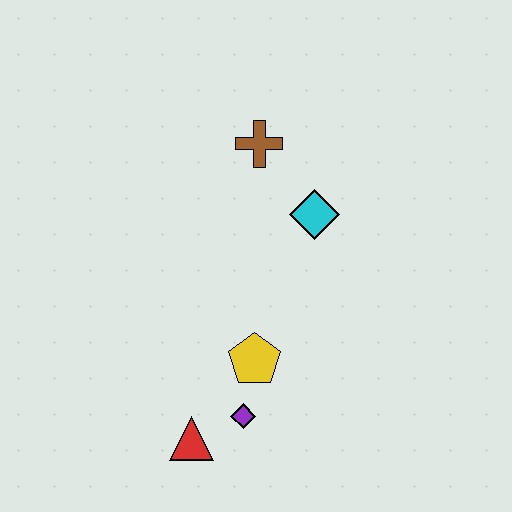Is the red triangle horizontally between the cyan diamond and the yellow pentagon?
No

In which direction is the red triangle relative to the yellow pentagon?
The red triangle is below the yellow pentagon.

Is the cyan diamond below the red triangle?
No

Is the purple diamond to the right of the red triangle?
Yes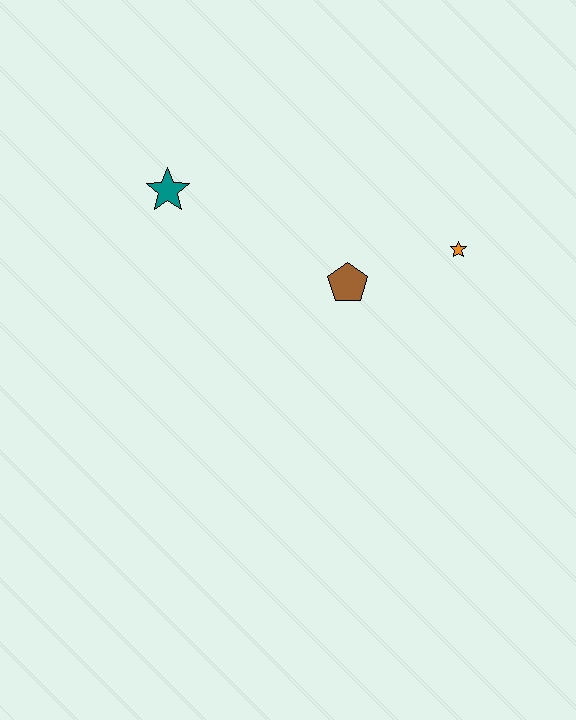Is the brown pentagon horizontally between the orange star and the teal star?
Yes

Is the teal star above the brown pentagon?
Yes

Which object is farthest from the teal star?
The orange star is farthest from the teal star.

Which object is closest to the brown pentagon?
The orange star is closest to the brown pentagon.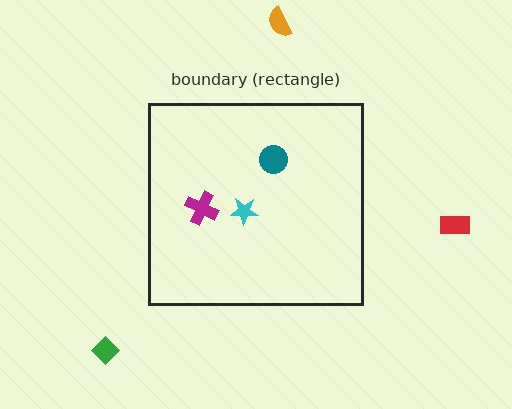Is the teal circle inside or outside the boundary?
Inside.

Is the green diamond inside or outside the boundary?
Outside.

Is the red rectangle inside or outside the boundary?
Outside.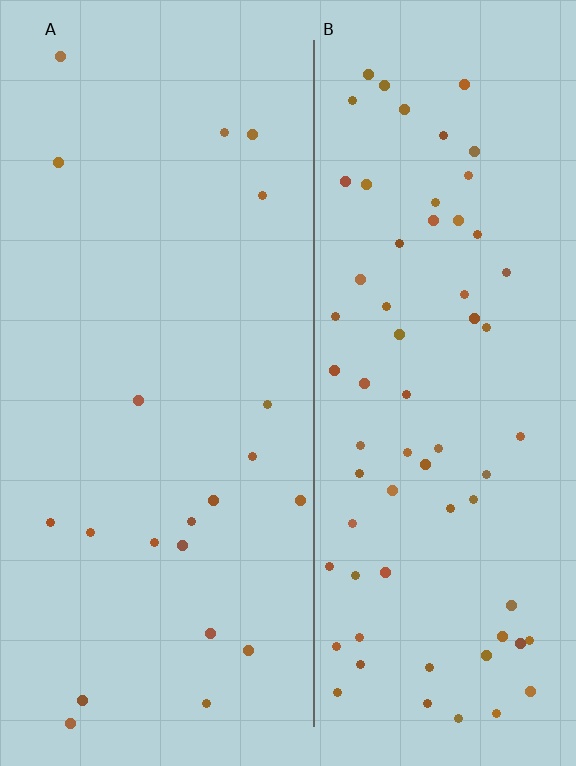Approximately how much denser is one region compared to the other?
Approximately 3.3× — region B over region A.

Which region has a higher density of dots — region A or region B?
B (the right).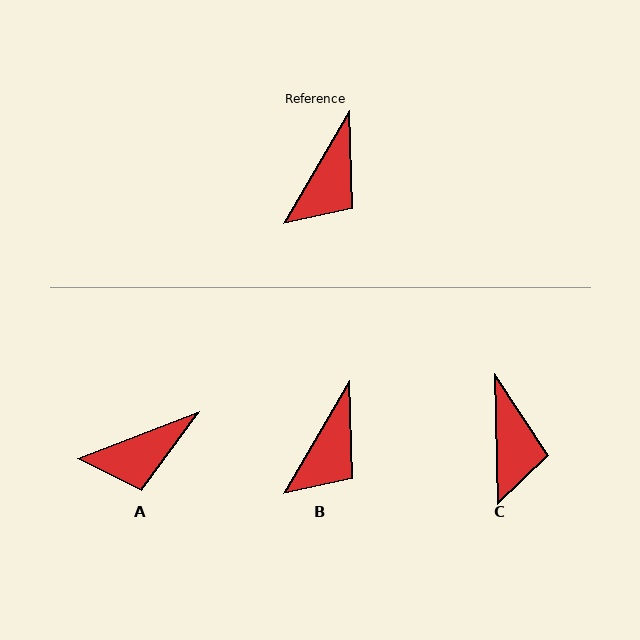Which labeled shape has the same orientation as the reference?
B.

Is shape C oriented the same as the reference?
No, it is off by about 32 degrees.